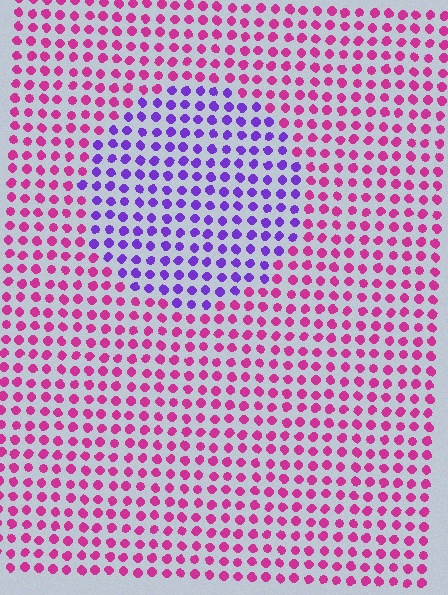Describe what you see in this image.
The image is filled with small magenta elements in a uniform arrangement. A circle-shaped region is visible where the elements are tinted to a slightly different hue, forming a subtle color boundary.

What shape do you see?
I see a circle.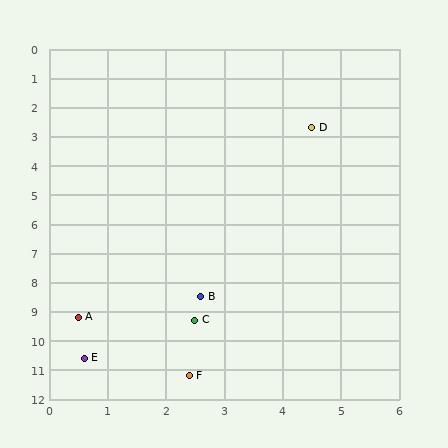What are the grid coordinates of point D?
Point D is at approximately (4.5, 2.7).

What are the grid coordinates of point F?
Point F is at approximately (2.4, 11.2).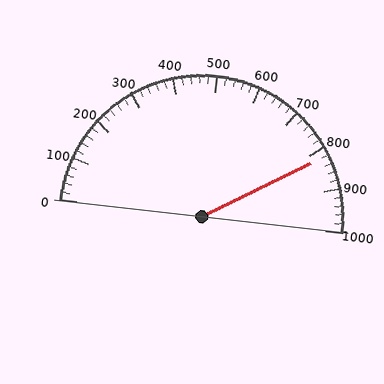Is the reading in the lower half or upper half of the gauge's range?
The reading is in the upper half of the range (0 to 1000).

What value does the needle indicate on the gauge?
The needle indicates approximately 820.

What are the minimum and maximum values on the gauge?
The gauge ranges from 0 to 1000.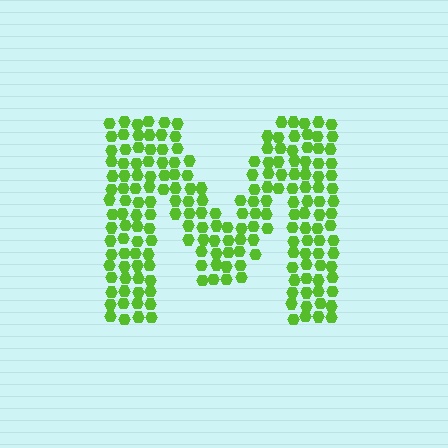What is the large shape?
The large shape is the letter M.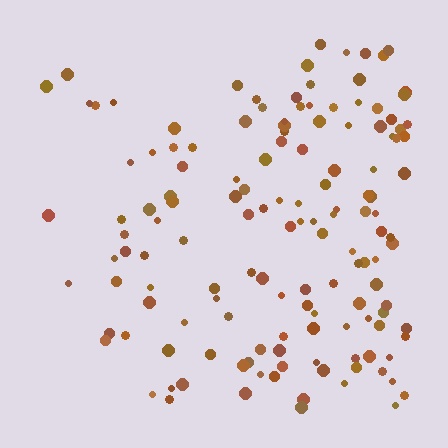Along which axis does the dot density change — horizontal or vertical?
Horizontal.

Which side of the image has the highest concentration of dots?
The right.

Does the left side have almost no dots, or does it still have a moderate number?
Still a moderate number, just noticeably fewer than the right.